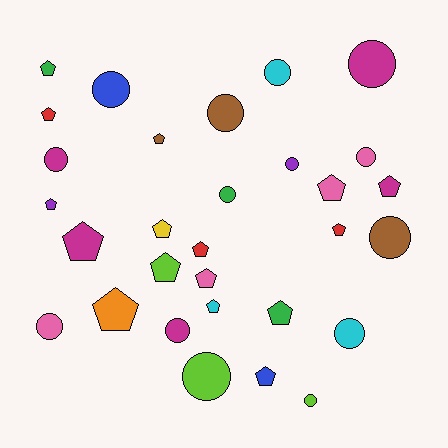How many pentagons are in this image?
There are 16 pentagons.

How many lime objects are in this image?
There are 3 lime objects.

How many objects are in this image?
There are 30 objects.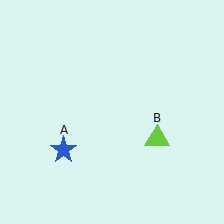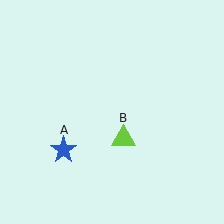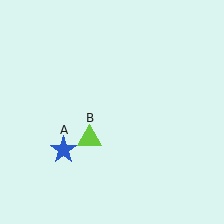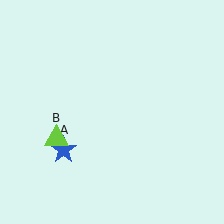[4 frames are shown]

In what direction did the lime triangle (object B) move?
The lime triangle (object B) moved left.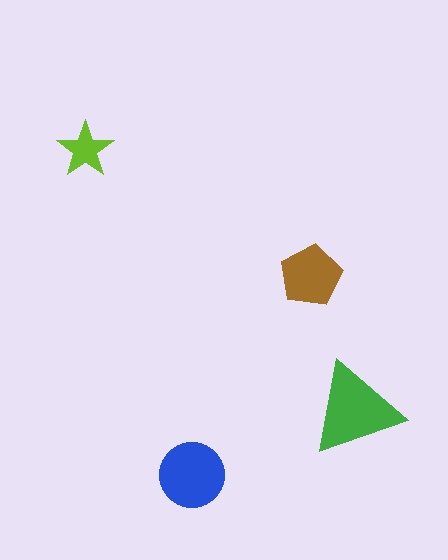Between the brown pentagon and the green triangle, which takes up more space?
The green triangle.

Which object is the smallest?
The lime star.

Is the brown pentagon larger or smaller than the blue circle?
Smaller.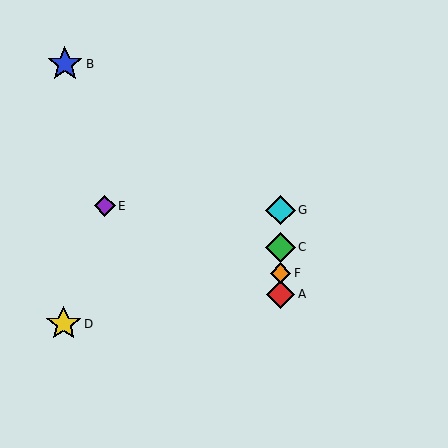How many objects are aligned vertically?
4 objects (A, C, F, G) are aligned vertically.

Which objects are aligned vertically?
Objects A, C, F, G are aligned vertically.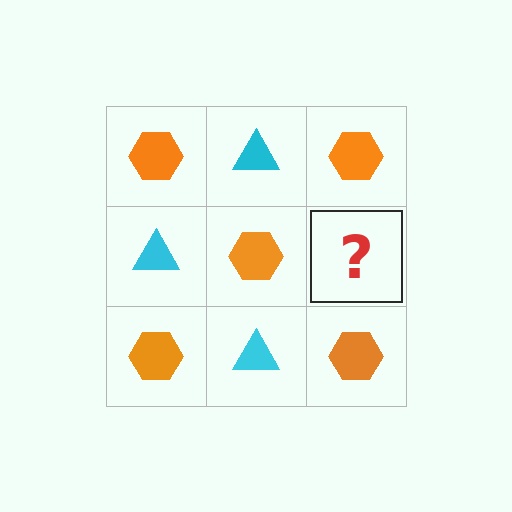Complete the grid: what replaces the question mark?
The question mark should be replaced with a cyan triangle.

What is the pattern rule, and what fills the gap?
The rule is that it alternates orange hexagon and cyan triangle in a checkerboard pattern. The gap should be filled with a cyan triangle.